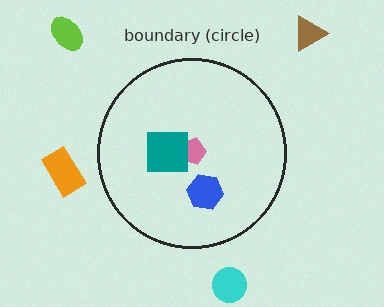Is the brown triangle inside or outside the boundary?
Outside.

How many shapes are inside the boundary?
3 inside, 4 outside.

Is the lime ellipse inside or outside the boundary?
Outside.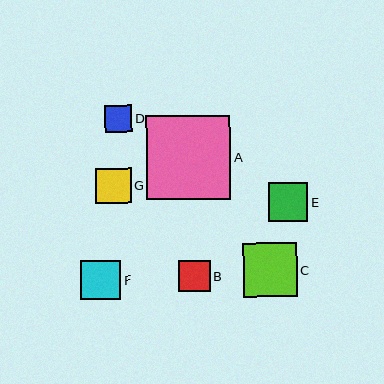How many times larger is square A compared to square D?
Square A is approximately 3.1 times the size of square D.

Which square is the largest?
Square A is the largest with a size of approximately 84 pixels.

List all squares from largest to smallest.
From largest to smallest: A, C, F, E, G, B, D.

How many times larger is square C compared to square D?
Square C is approximately 2.0 times the size of square D.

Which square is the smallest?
Square D is the smallest with a size of approximately 27 pixels.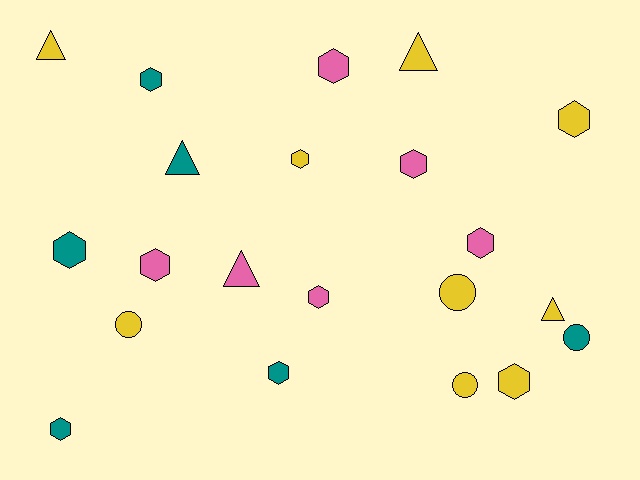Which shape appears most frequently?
Hexagon, with 12 objects.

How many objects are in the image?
There are 21 objects.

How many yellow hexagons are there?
There are 3 yellow hexagons.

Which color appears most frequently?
Yellow, with 9 objects.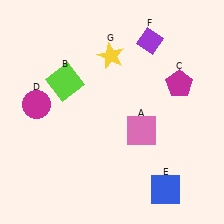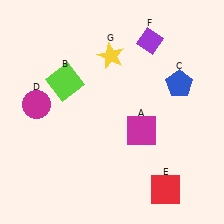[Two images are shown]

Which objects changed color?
A changed from pink to magenta. C changed from magenta to blue. E changed from blue to red.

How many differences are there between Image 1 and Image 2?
There are 3 differences between the two images.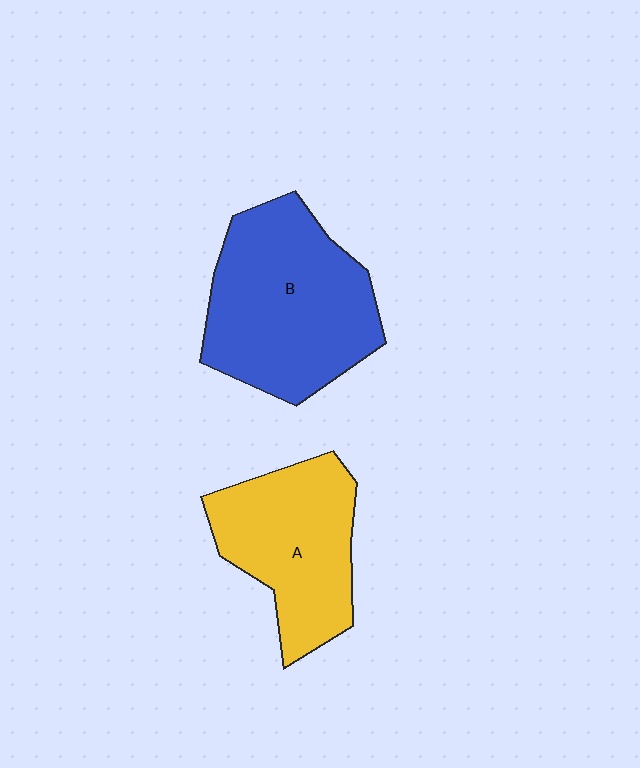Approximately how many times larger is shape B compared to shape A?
Approximately 1.3 times.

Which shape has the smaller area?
Shape A (yellow).